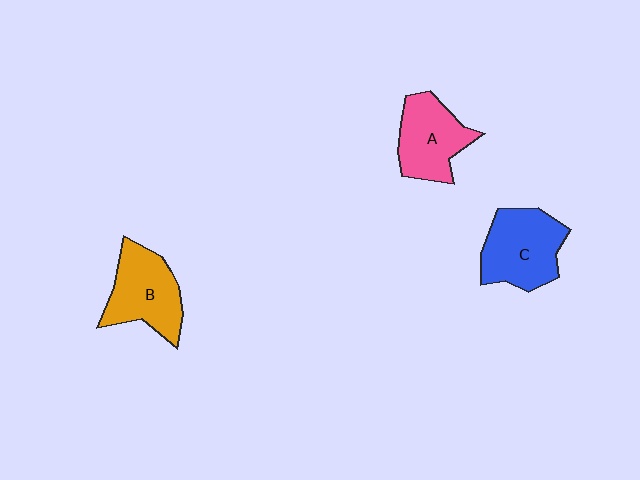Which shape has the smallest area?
Shape A (pink).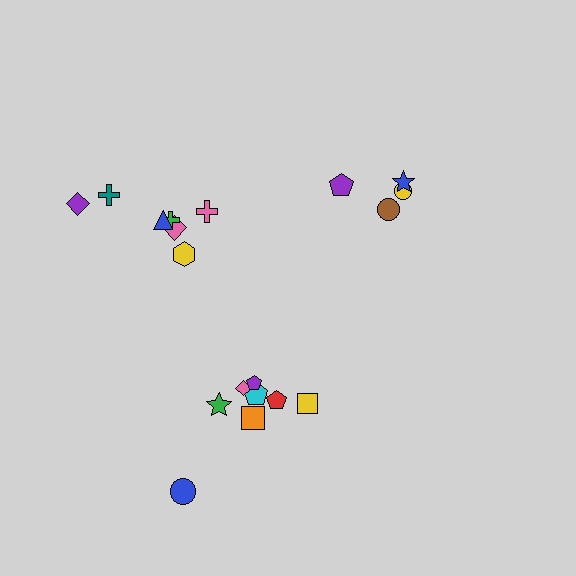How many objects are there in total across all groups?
There are 19 objects.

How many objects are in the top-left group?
There are 7 objects.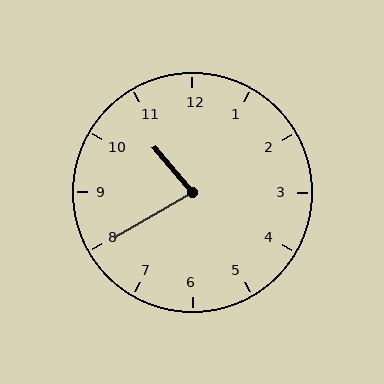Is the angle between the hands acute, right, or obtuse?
It is acute.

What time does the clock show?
10:40.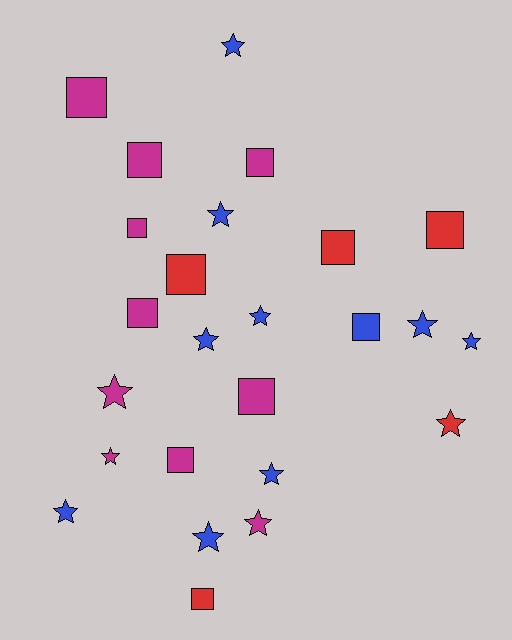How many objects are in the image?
There are 25 objects.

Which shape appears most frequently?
Star, with 13 objects.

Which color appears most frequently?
Blue, with 10 objects.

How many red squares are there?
There are 4 red squares.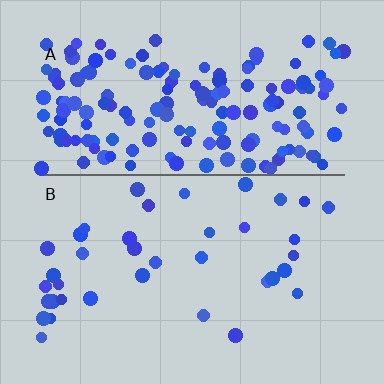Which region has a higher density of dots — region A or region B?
A (the top).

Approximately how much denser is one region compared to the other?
Approximately 4.3× — region A over region B.